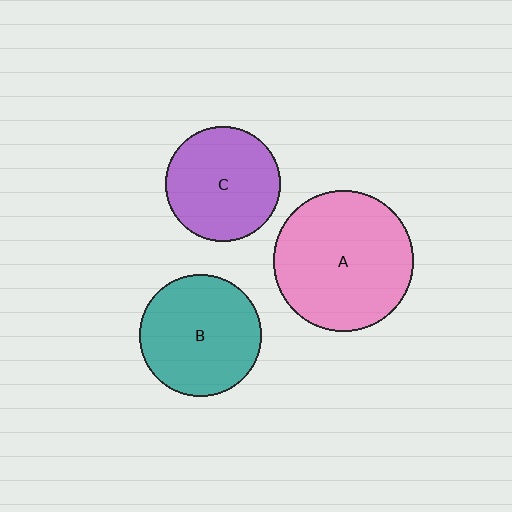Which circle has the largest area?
Circle A (pink).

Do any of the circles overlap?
No, none of the circles overlap.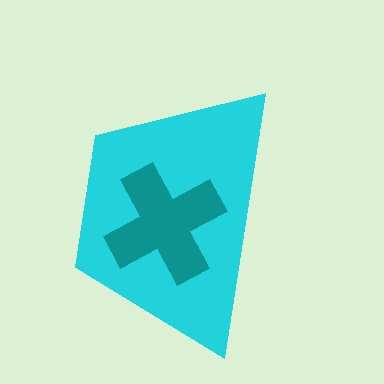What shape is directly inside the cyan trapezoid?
The teal cross.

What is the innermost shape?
The teal cross.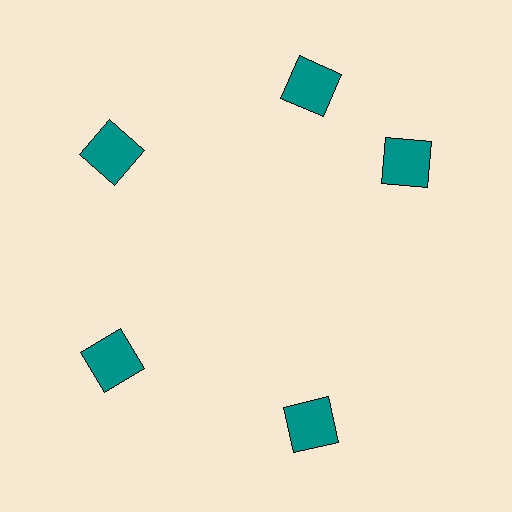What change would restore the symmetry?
The symmetry would be restored by rotating it back into even spacing with its neighbors so that all 5 squares sit at equal angles and equal distance from the center.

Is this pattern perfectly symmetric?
No. The 5 teal squares are arranged in a ring, but one element near the 3 o'clock position is rotated out of alignment along the ring, breaking the 5-fold rotational symmetry.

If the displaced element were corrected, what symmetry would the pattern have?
It would have 5-fold rotational symmetry — the pattern would map onto itself every 72 degrees.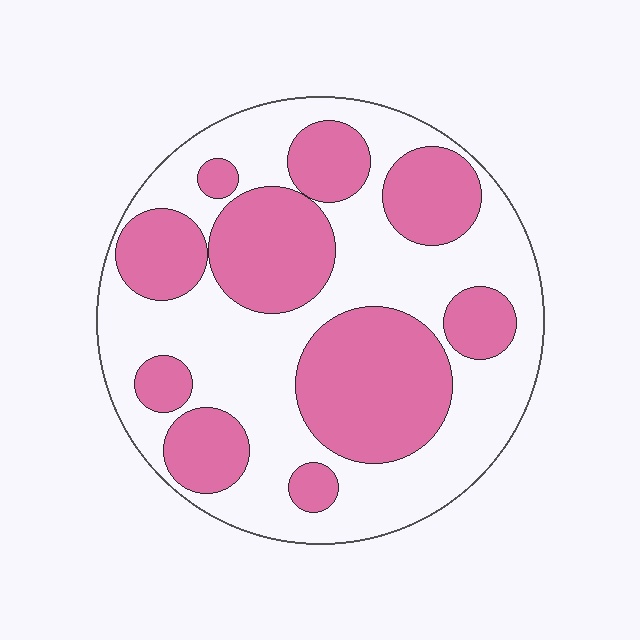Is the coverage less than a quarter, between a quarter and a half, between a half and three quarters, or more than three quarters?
Between a quarter and a half.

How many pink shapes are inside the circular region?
10.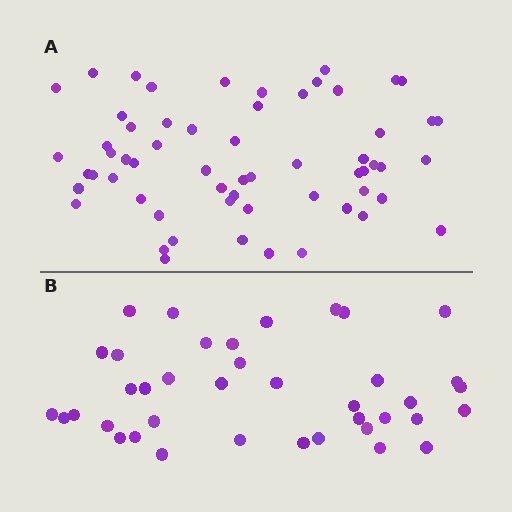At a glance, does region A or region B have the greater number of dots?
Region A (the top region) has more dots.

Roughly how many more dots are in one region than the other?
Region A has approximately 20 more dots than region B.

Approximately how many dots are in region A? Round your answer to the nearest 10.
About 60 dots.